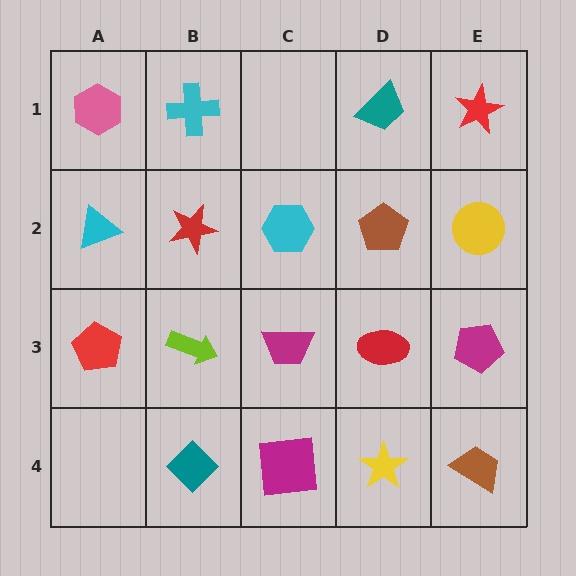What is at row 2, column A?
A cyan triangle.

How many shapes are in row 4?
4 shapes.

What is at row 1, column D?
A teal trapezoid.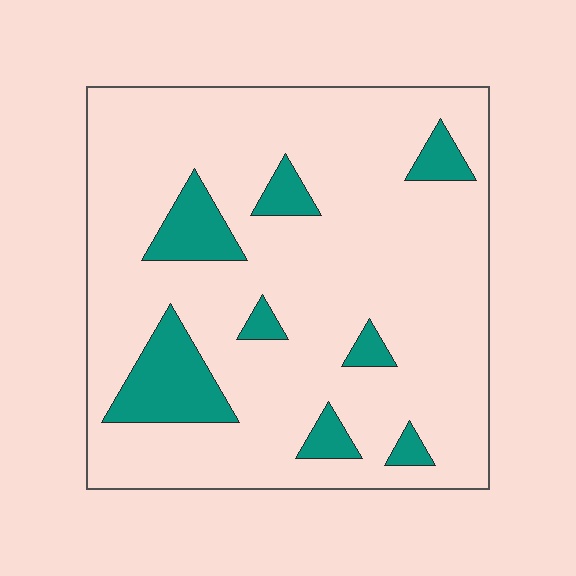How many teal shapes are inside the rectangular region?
8.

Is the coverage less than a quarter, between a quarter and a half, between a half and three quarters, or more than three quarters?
Less than a quarter.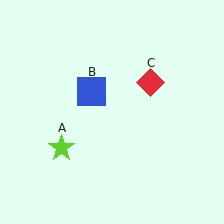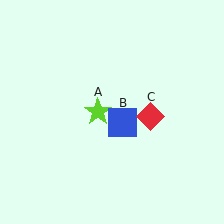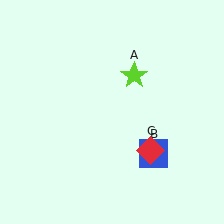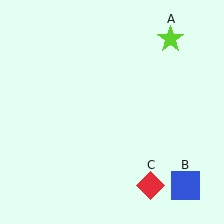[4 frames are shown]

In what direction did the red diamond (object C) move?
The red diamond (object C) moved down.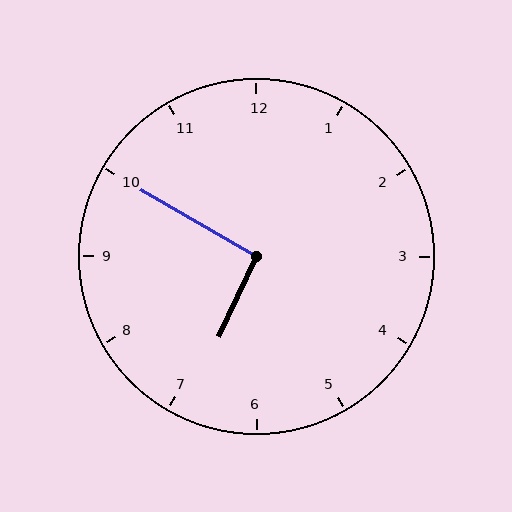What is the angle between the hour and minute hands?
Approximately 95 degrees.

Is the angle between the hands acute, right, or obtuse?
It is right.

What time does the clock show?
6:50.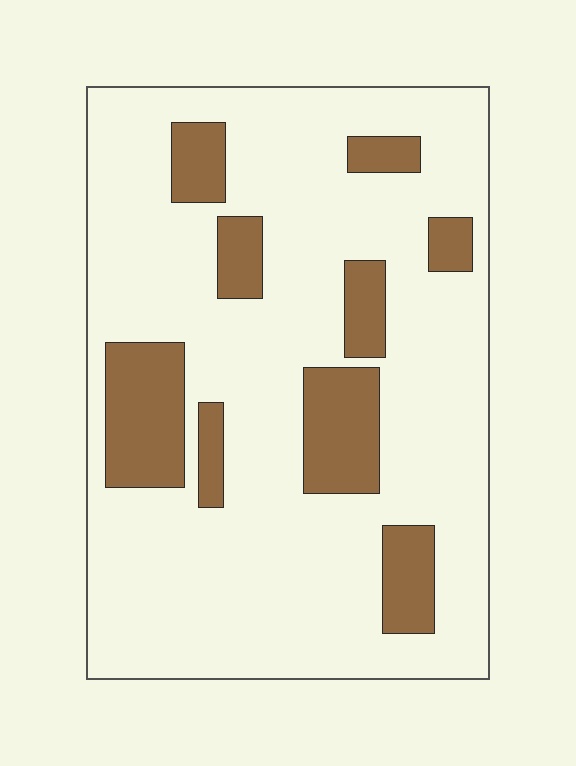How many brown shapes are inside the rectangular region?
9.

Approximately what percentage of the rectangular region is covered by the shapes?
Approximately 20%.